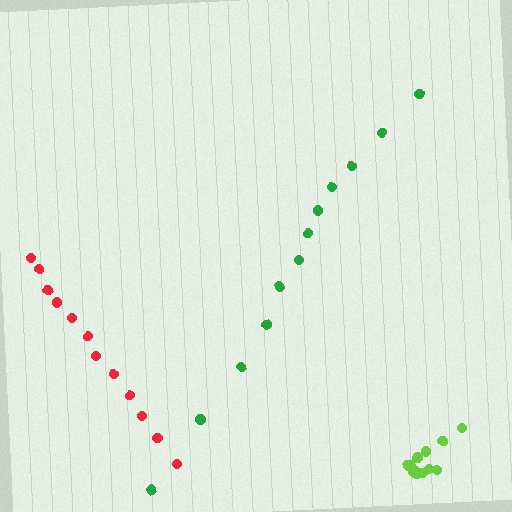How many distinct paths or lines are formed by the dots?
There are 3 distinct paths.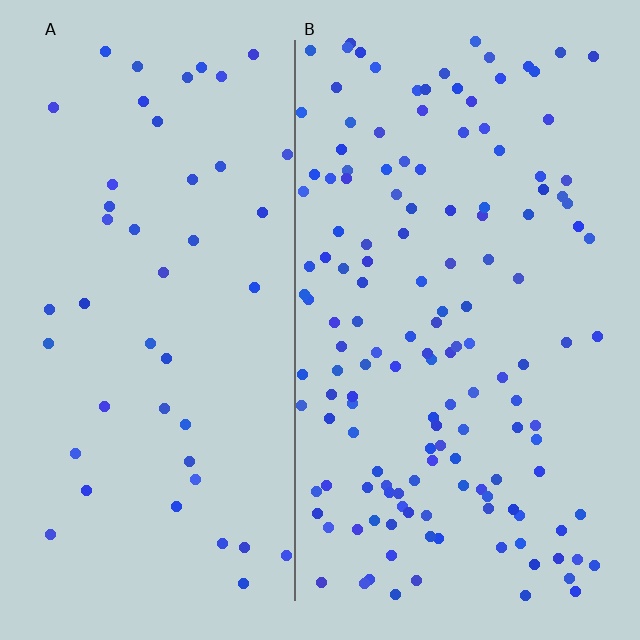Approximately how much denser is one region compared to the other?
Approximately 3.2× — region B over region A.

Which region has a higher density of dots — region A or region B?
B (the right).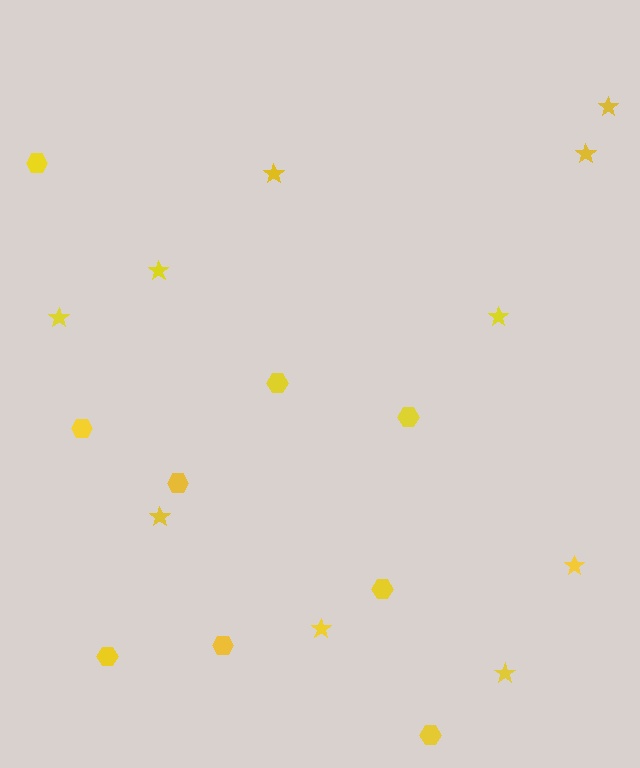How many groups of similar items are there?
There are 2 groups: one group of hexagons (9) and one group of stars (10).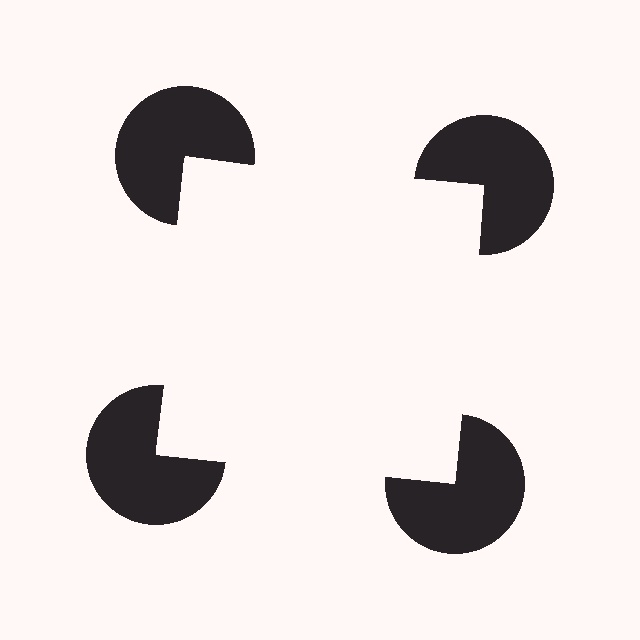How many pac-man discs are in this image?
There are 4 — one at each vertex of the illusory square.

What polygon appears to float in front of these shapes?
An illusory square — its edges are inferred from the aligned wedge cuts in the pac-man discs, not physically drawn.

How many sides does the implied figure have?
4 sides.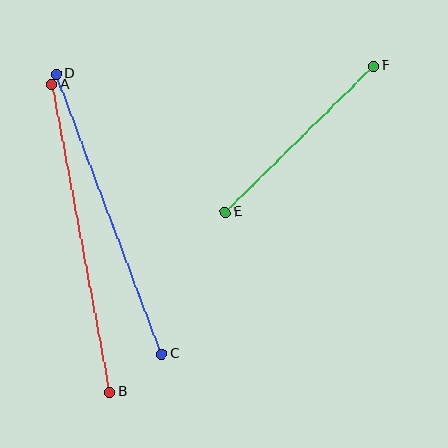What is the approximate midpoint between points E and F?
The midpoint is at approximately (299, 139) pixels.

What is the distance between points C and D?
The distance is approximately 299 pixels.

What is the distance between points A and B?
The distance is approximately 313 pixels.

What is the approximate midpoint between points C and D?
The midpoint is at approximately (109, 214) pixels.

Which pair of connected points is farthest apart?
Points A and B are farthest apart.